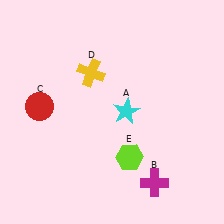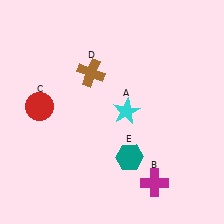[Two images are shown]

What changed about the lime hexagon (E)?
In Image 1, E is lime. In Image 2, it changed to teal.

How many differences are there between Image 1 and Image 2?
There are 2 differences between the two images.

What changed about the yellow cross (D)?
In Image 1, D is yellow. In Image 2, it changed to brown.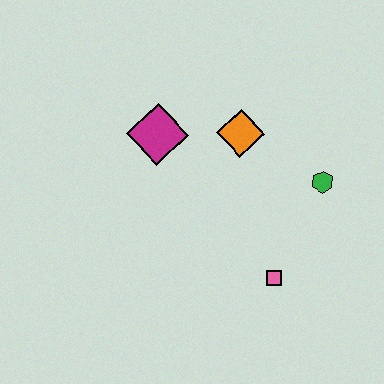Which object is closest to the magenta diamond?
The orange diamond is closest to the magenta diamond.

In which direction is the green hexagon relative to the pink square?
The green hexagon is above the pink square.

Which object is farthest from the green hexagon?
The magenta diamond is farthest from the green hexagon.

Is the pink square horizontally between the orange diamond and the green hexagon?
Yes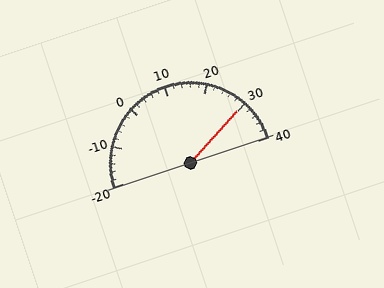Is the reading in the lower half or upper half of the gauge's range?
The reading is in the upper half of the range (-20 to 40).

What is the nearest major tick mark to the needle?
The nearest major tick mark is 30.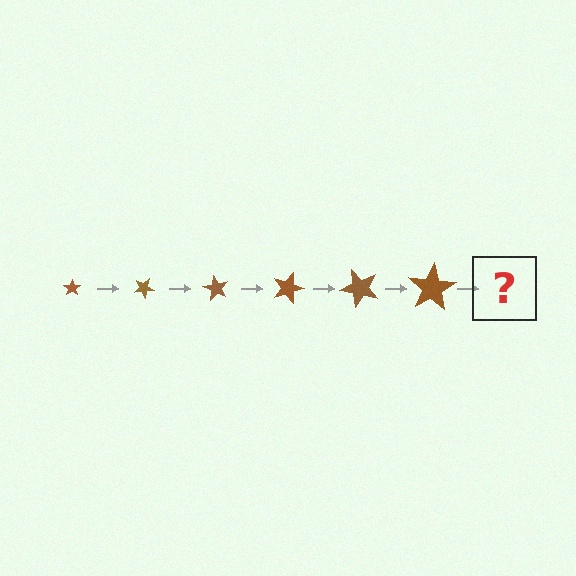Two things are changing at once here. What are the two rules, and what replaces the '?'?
The two rules are that the star grows larger each step and it rotates 30 degrees each step. The '?' should be a star, larger than the previous one and rotated 180 degrees from the start.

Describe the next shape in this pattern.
It should be a star, larger than the previous one and rotated 180 degrees from the start.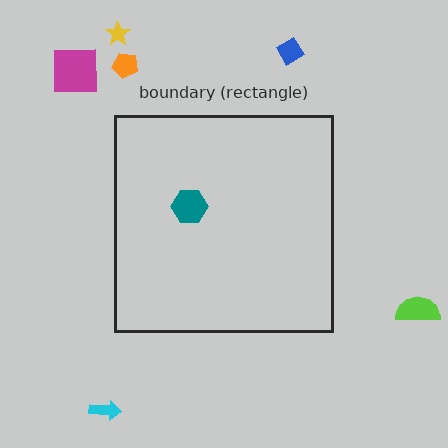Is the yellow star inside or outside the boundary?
Outside.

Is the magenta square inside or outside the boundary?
Outside.